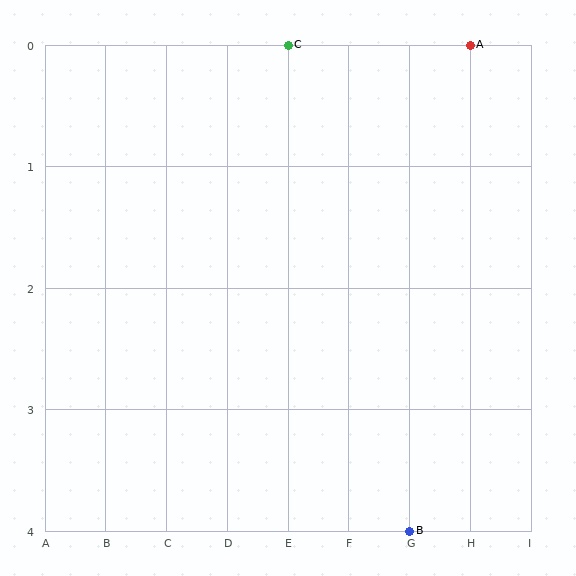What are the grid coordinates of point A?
Point A is at grid coordinates (H, 0).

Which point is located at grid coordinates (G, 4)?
Point B is at (G, 4).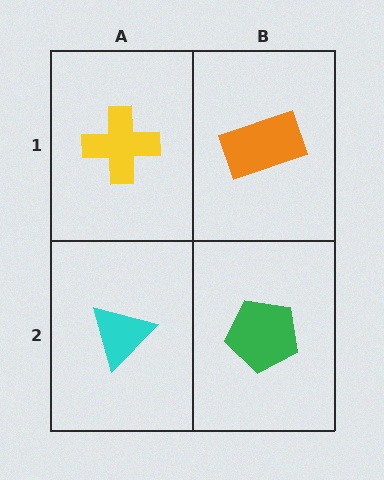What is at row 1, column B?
An orange rectangle.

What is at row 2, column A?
A cyan triangle.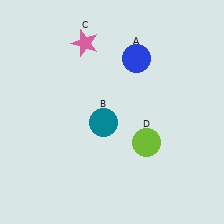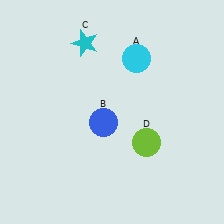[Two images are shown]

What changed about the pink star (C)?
In Image 1, C is pink. In Image 2, it changed to cyan.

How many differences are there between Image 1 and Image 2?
There are 3 differences between the two images.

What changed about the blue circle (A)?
In Image 1, A is blue. In Image 2, it changed to cyan.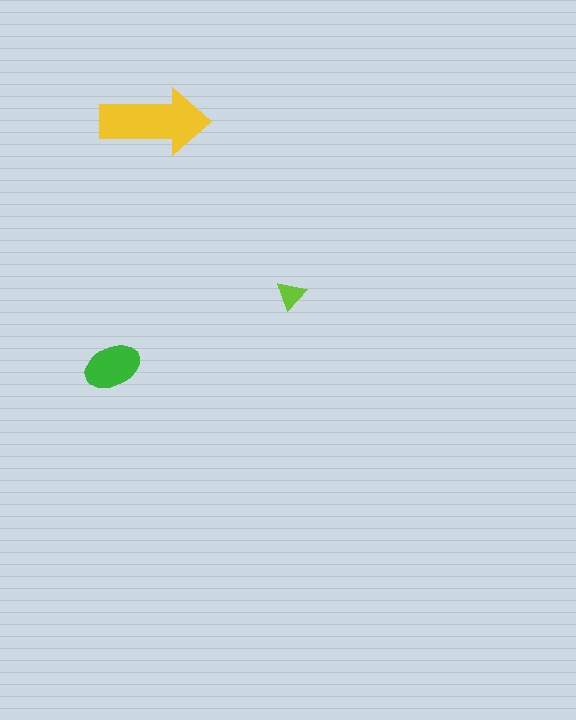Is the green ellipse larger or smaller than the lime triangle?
Larger.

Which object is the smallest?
The lime triangle.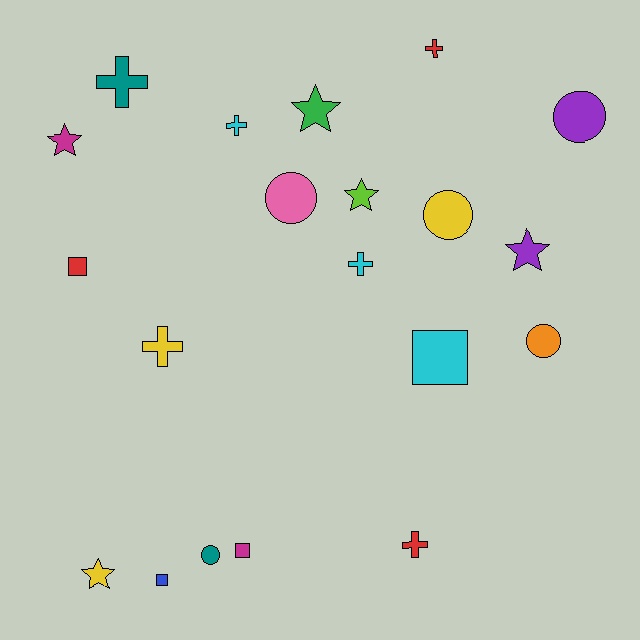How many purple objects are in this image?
There are 2 purple objects.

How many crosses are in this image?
There are 6 crosses.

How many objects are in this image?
There are 20 objects.